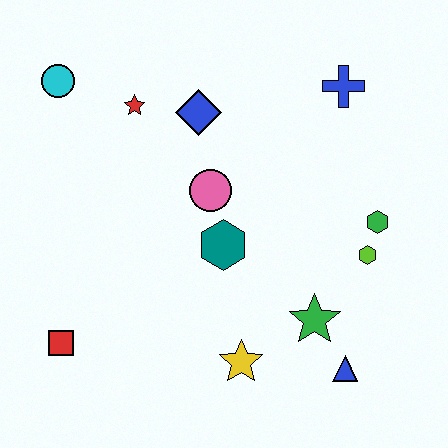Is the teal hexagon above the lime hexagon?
Yes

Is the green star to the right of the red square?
Yes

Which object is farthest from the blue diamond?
The blue triangle is farthest from the blue diamond.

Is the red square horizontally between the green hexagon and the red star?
No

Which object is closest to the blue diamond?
The red star is closest to the blue diamond.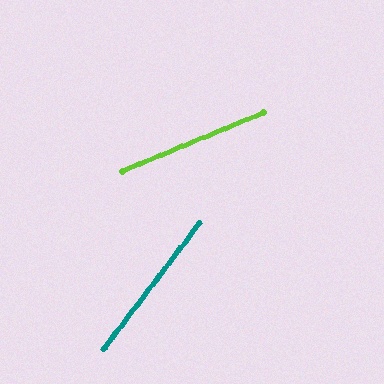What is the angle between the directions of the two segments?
Approximately 30 degrees.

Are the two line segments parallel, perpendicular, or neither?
Neither parallel nor perpendicular — they differ by about 30°.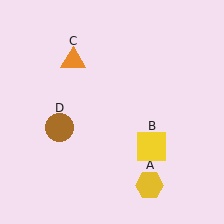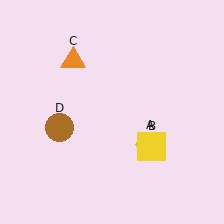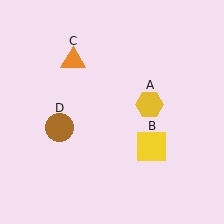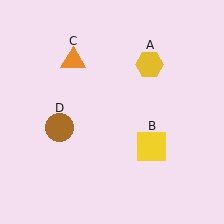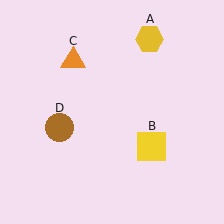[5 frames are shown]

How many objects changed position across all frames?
1 object changed position: yellow hexagon (object A).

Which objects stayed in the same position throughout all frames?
Yellow square (object B) and orange triangle (object C) and brown circle (object D) remained stationary.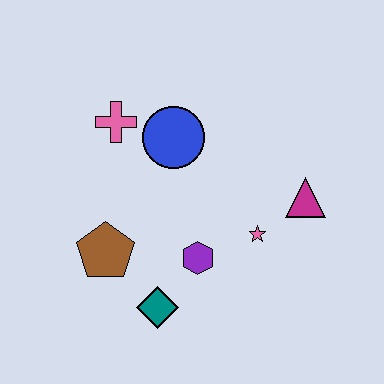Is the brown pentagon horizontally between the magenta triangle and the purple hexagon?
No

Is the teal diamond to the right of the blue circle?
No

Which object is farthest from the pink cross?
The magenta triangle is farthest from the pink cross.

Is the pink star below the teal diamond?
No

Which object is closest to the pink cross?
The blue circle is closest to the pink cross.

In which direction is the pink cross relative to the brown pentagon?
The pink cross is above the brown pentagon.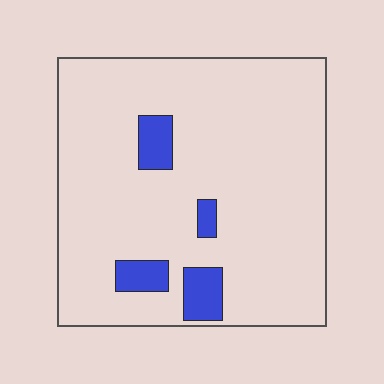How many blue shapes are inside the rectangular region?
4.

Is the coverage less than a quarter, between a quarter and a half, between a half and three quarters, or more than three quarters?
Less than a quarter.